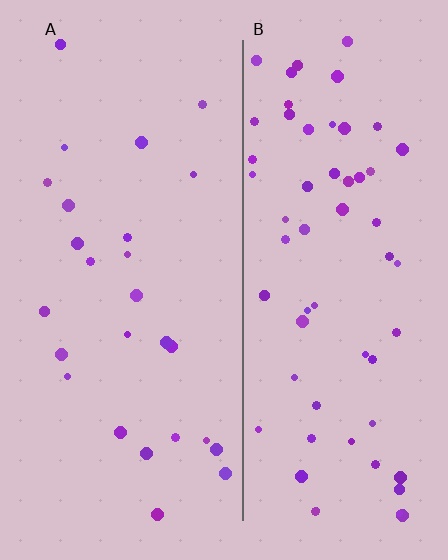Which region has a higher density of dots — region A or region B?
B (the right).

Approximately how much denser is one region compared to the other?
Approximately 2.4× — region B over region A.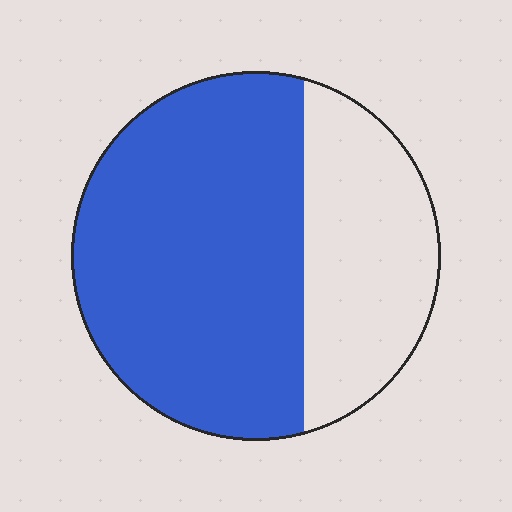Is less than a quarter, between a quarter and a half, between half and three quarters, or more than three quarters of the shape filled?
Between half and three quarters.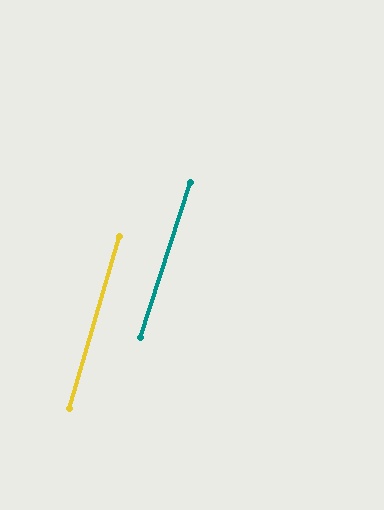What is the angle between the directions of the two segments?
Approximately 2 degrees.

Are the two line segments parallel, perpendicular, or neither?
Parallel — their directions differ by only 1.8°.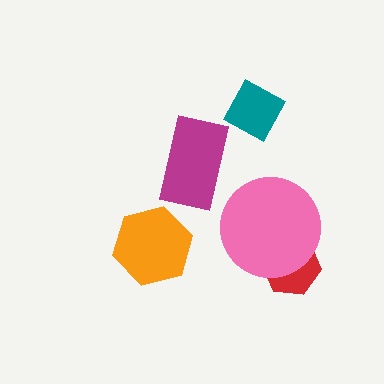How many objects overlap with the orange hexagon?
0 objects overlap with the orange hexagon.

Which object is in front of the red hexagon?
The pink circle is in front of the red hexagon.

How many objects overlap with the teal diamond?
0 objects overlap with the teal diamond.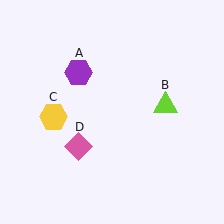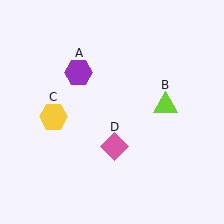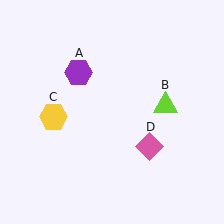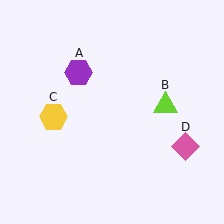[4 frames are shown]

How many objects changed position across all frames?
1 object changed position: pink diamond (object D).